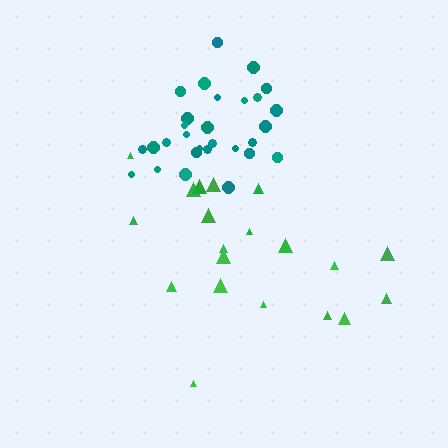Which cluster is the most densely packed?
Teal.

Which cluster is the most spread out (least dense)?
Green.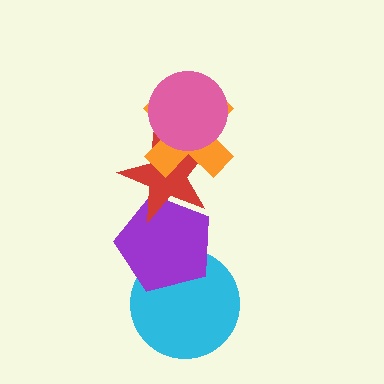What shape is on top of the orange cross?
The pink circle is on top of the orange cross.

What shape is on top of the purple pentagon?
The red star is on top of the purple pentagon.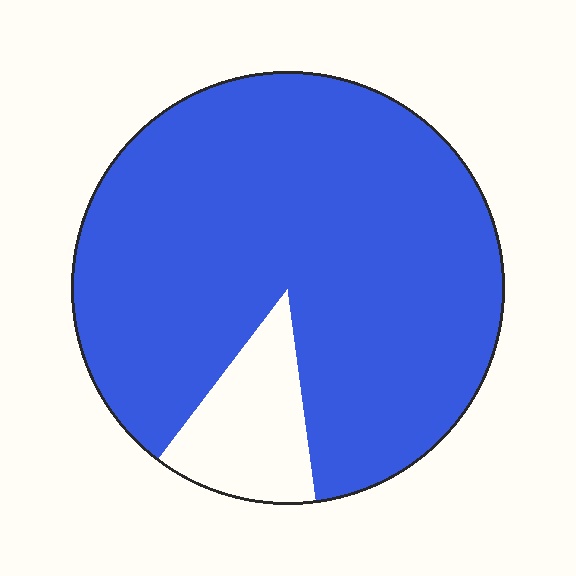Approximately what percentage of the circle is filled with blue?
Approximately 90%.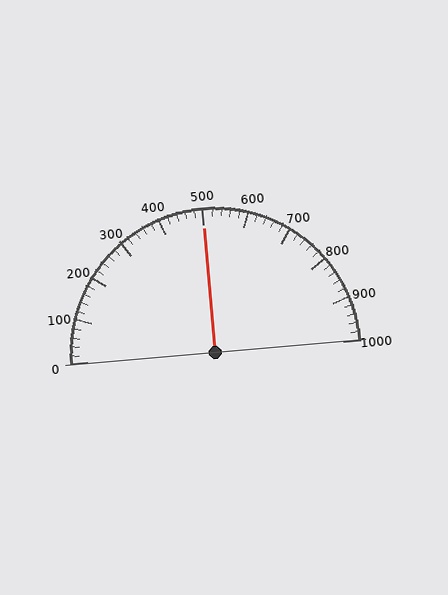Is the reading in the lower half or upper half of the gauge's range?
The reading is in the upper half of the range (0 to 1000).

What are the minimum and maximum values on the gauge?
The gauge ranges from 0 to 1000.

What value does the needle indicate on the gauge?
The needle indicates approximately 500.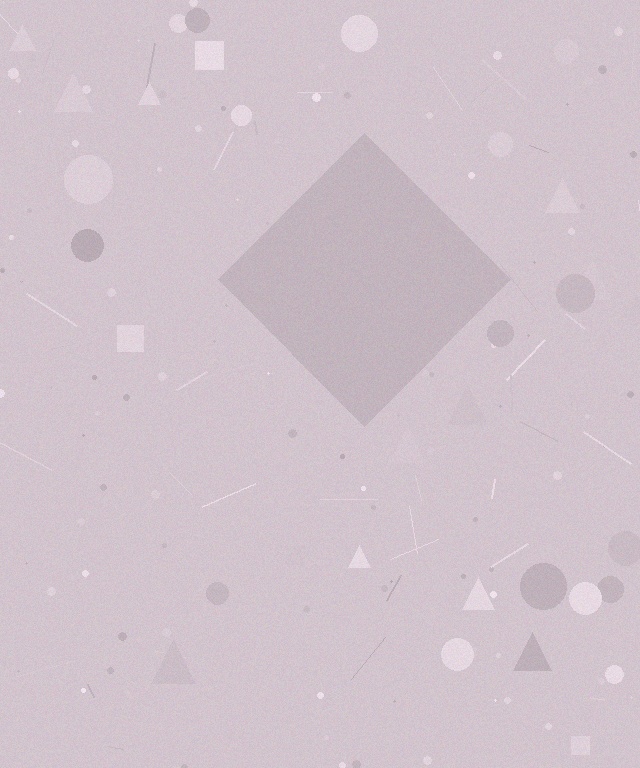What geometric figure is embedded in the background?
A diamond is embedded in the background.